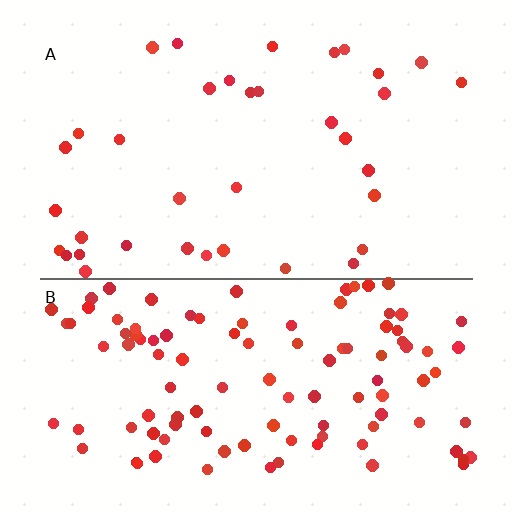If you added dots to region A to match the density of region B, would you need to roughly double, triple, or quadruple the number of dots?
Approximately triple.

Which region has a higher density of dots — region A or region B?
B (the bottom).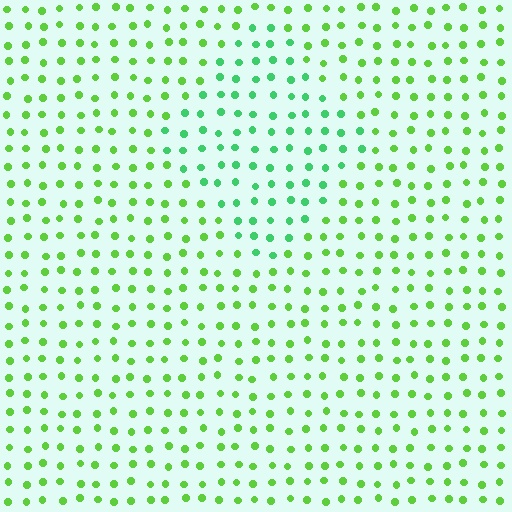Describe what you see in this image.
The image is filled with small lime elements in a uniform arrangement. A diamond-shaped region is visible where the elements are tinted to a slightly different hue, forming a subtle color boundary.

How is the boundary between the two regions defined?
The boundary is defined purely by a slight shift in hue (about 33 degrees). Spacing, size, and orientation are identical on both sides.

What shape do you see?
I see a diamond.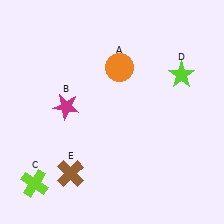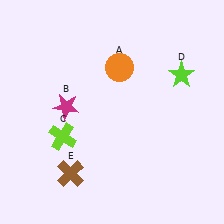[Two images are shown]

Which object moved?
The lime cross (C) moved up.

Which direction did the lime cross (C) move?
The lime cross (C) moved up.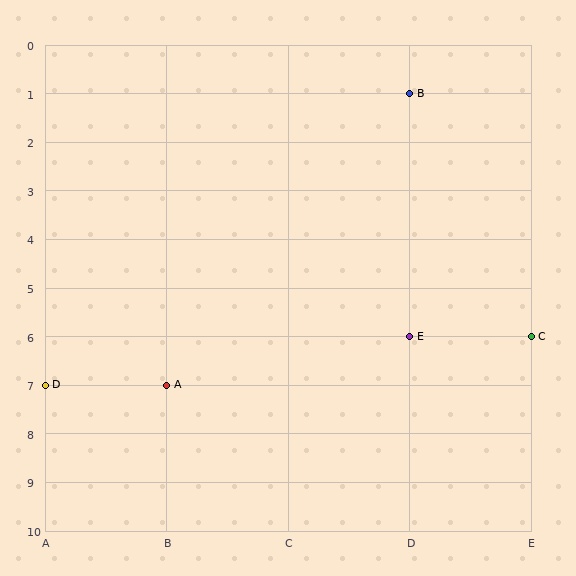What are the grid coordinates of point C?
Point C is at grid coordinates (E, 6).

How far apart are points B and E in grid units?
Points B and E are 5 rows apart.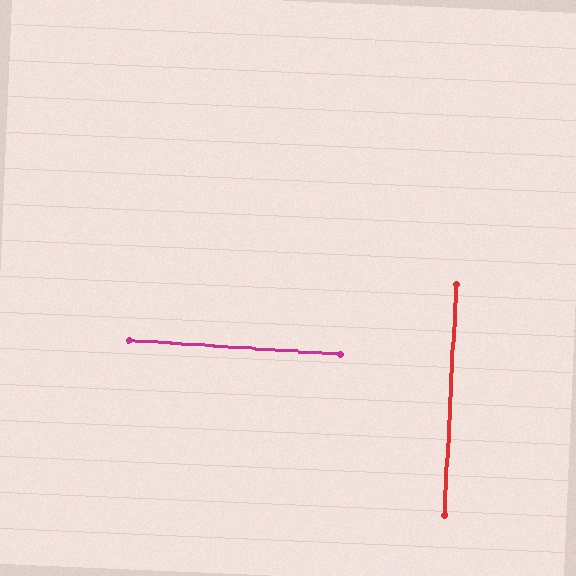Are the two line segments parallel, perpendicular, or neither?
Perpendicular — they meet at approximately 89°.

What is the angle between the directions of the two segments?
Approximately 89 degrees.